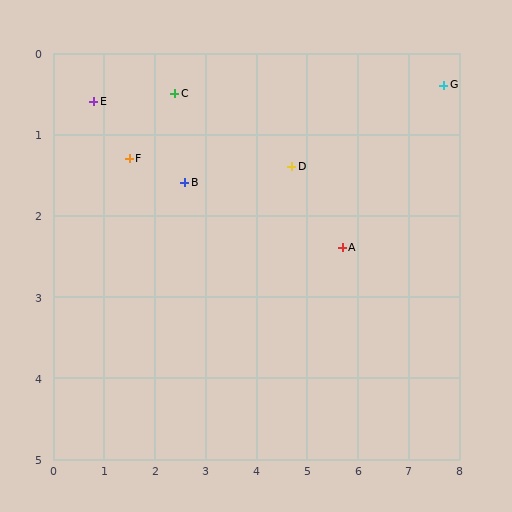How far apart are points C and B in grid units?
Points C and B are about 1.1 grid units apart.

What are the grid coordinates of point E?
Point E is at approximately (0.8, 0.6).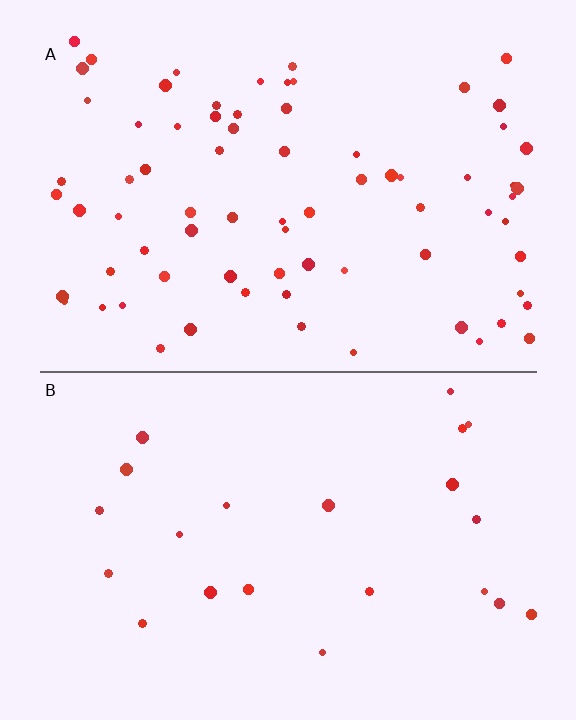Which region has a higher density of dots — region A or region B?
A (the top).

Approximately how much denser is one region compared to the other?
Approximately 3.4× — region A over region B.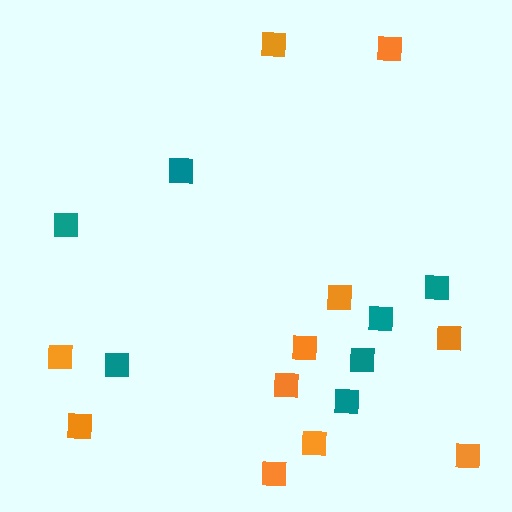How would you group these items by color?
There are 2 groups: one group of orange squares (11) and one group of teal squares (7).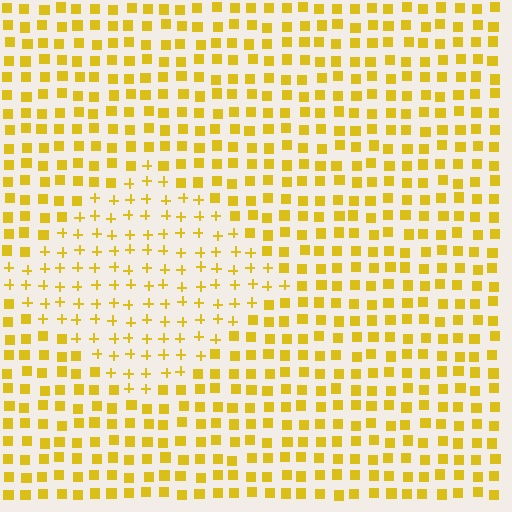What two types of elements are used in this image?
The image uses plus signs inside the diamond region and squares outside it.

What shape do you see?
I see a diamond.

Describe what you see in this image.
The image is filled with small yellow elements arranged in a uniform grid. A diamond-shaped region contains plus signs, while the surrounding area contains squares. The boundary is defined purely by the change in element shape.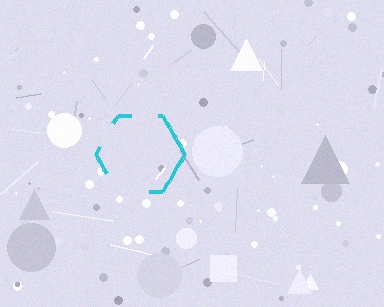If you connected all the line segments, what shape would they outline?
They would outline a hexagon.